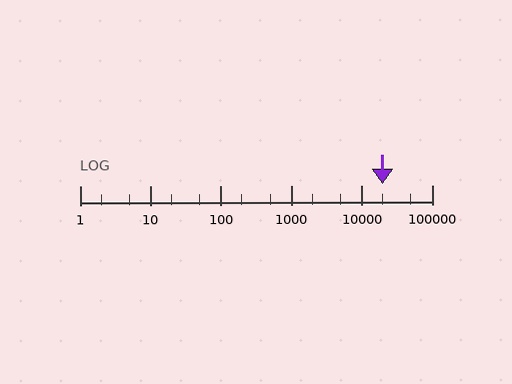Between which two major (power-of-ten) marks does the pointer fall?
The pointer is between 10000 and 100000.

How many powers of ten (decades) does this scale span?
The scale spans 5 decades, from 1 to 100000.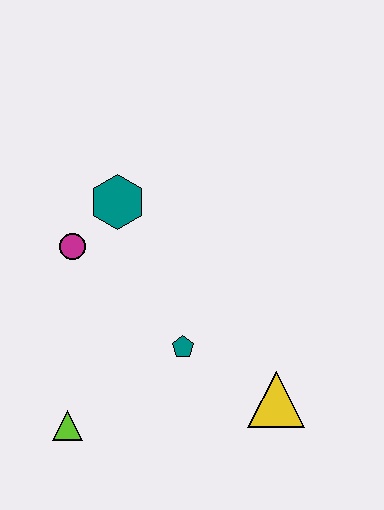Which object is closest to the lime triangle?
The teal pentagon is closest to the lime triangle.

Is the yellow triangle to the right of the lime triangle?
Yes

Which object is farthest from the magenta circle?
The yellow triangle is farthest from the magenta circle.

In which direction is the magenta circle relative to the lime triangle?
The magenta circle is above the lime triangle.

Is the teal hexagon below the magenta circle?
No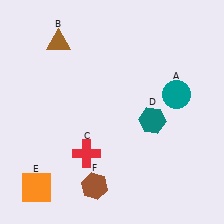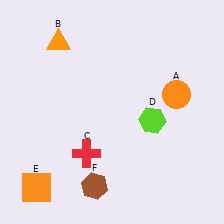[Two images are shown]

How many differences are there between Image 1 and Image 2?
There are 3 differences between the two images.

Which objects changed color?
A changed from teal to orange. B changed from brown to orange. D changed from teal to lime.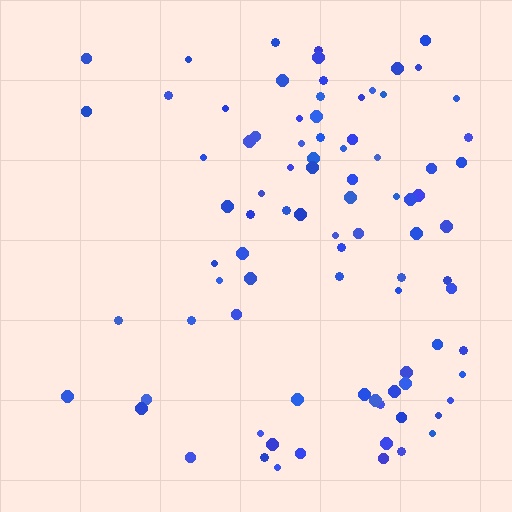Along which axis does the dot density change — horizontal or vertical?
Horizontal.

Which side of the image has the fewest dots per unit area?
The left.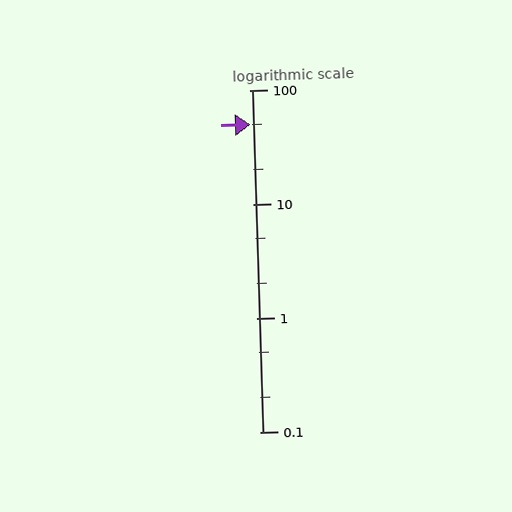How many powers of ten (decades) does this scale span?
The scale spans 3 decades, from 0.1 to 100.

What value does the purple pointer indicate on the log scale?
The pointer indicates approximately 50.